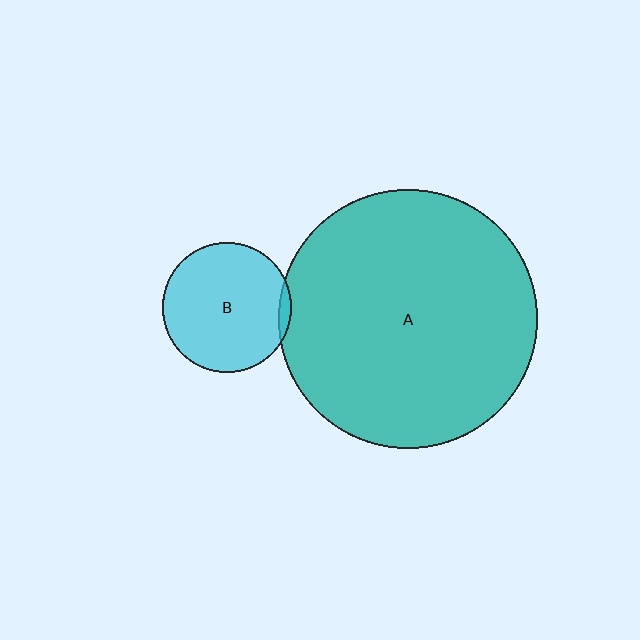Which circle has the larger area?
Circle A (teal).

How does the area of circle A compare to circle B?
Approximately 4.0 times.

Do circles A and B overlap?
Yes.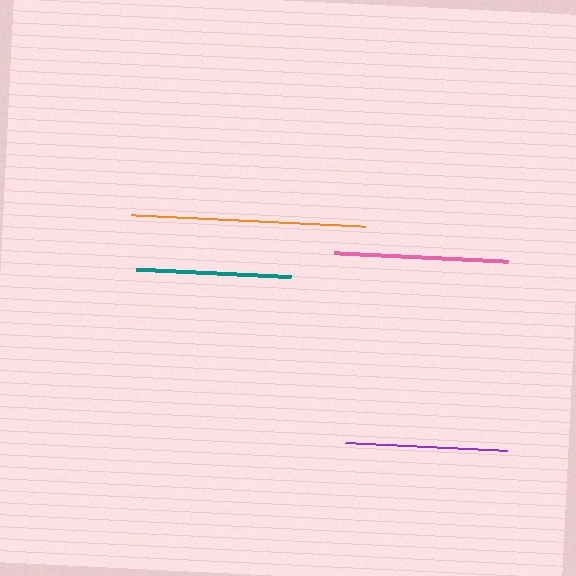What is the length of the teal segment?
The teal segment is approximately 155 pixels long.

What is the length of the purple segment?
The purple segment is approximately 162 pixels long.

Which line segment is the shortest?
The teal line is the shortest at approximately 155 pixels.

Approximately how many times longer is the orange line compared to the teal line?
The orange line is approximately 1.5 times the length of the teal line.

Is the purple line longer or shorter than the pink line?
The pink line is longer than the purple line.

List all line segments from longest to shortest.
From longest to shortest: orange, pink, purple, teal.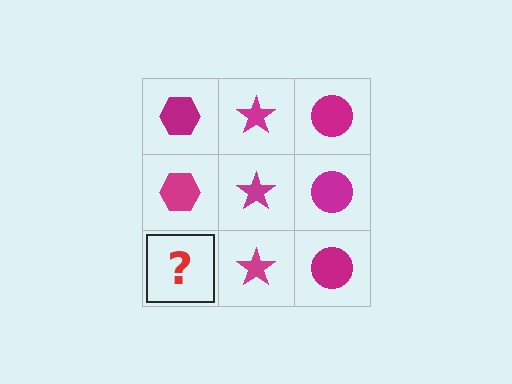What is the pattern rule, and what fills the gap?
The rule is that each column has a consistent shape. The gap should be filled with a magenta hexagon.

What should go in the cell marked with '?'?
The missing cell should contain a magenta hexagon.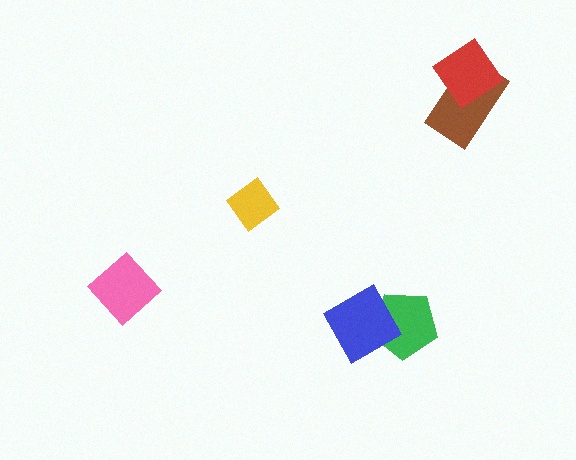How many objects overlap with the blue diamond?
1 object overlaps with the blue diamond.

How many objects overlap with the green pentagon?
1 object overlaps with the green pentagon.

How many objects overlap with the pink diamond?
0 objects overlap with the pink diamond.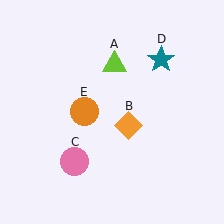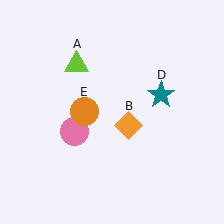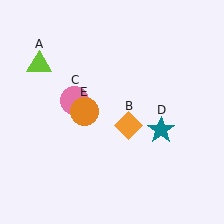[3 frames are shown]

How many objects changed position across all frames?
3 objects changed position: lime triangle (object A), pink circle (object C), teal star (object D).